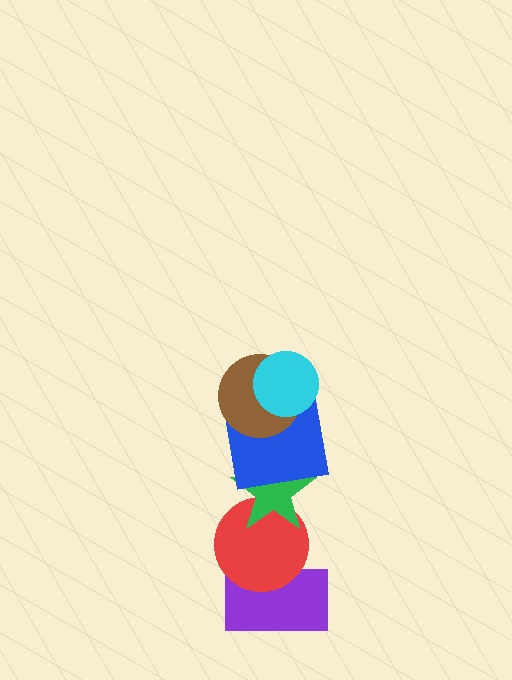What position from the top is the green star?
The green star is 4th from the top.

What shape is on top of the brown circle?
The cyan circle is on top of the brown circle.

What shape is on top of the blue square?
The brown circle is on top of the blue square.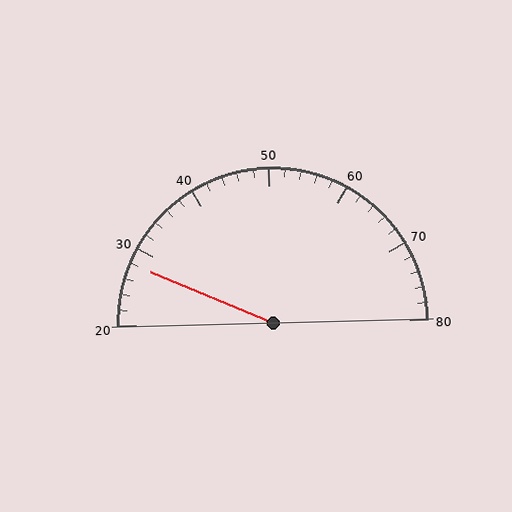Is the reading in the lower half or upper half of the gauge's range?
The reading is in the lower half of the range (20 to 80).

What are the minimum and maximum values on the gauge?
The gauge ranges from 20 to 80.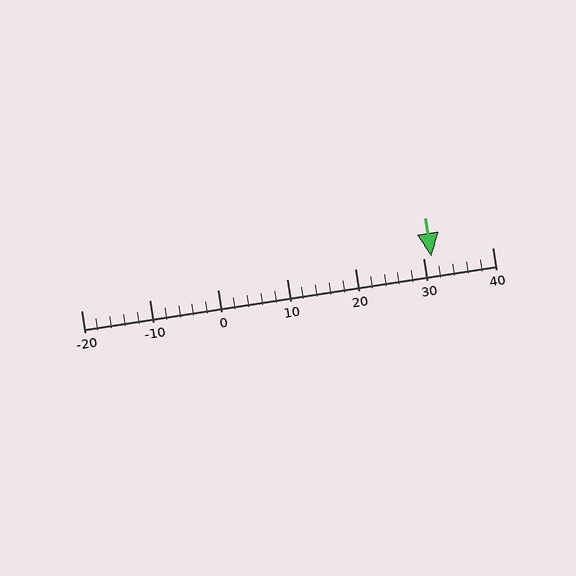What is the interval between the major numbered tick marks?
The major tick marks are spaced 10 units apart.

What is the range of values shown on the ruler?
The ruler shows values from -20 to 40.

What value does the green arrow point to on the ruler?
The green arrow points to approximately 31.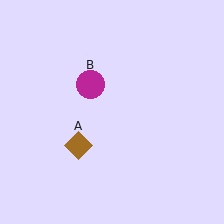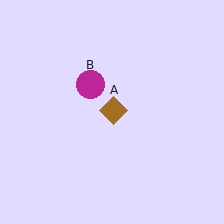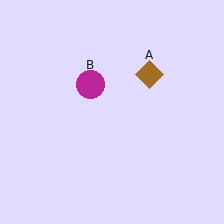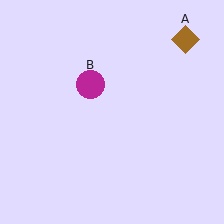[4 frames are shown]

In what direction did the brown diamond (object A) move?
The brown diamond (object A) moved up and to the right.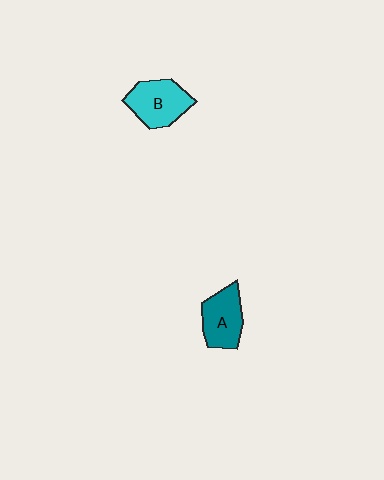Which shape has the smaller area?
Shape A (teal).